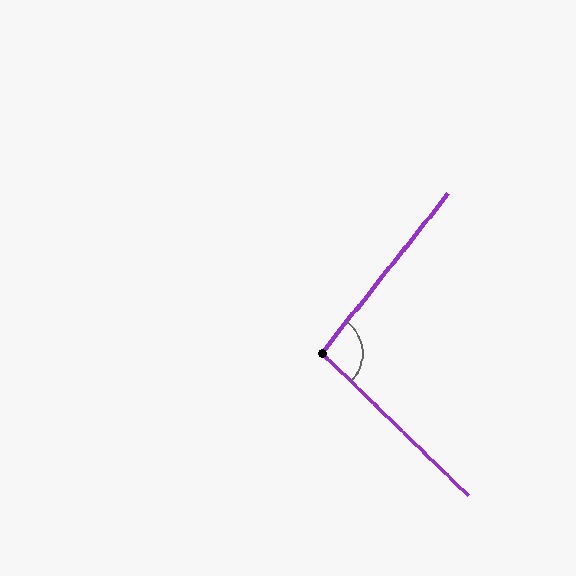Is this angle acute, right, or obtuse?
It is obtuse.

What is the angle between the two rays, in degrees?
Approximately 96 degrees.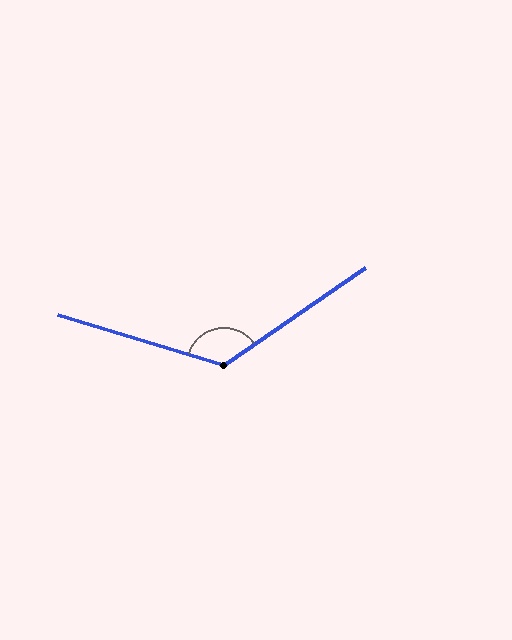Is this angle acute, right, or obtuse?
It is obtuse.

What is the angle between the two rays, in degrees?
Approximately 128 degrees.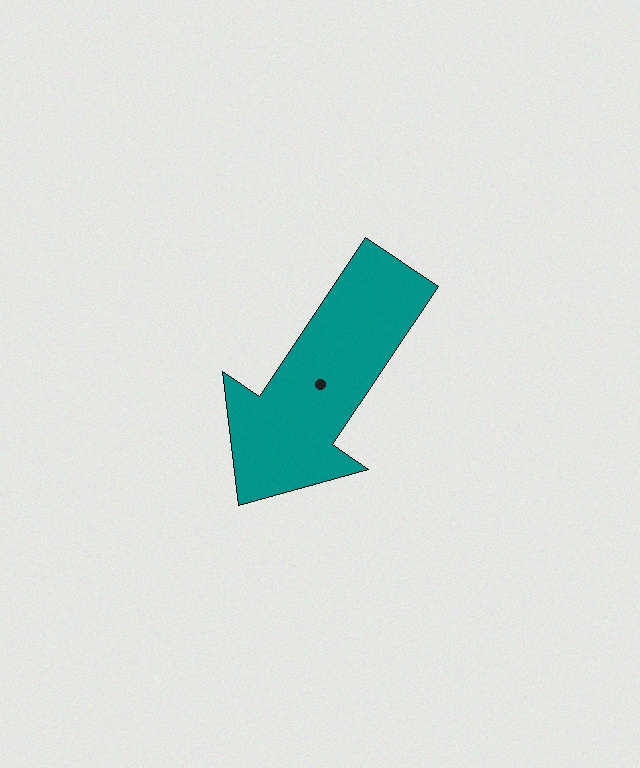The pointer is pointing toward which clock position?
Roughly 7 o'clock.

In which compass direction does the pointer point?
Southwest.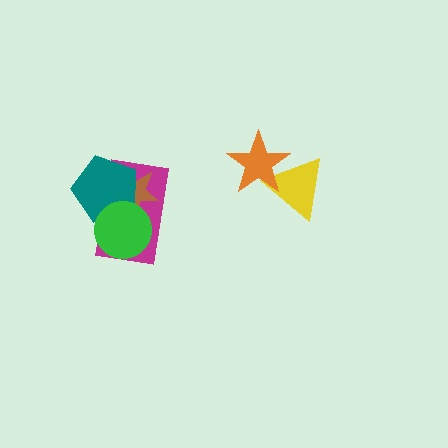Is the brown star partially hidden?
Yes, it is partially covered by another shape.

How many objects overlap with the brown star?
3 objects overlap with the brown star.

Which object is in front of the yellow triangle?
The orange star is in front of the yellow triangle.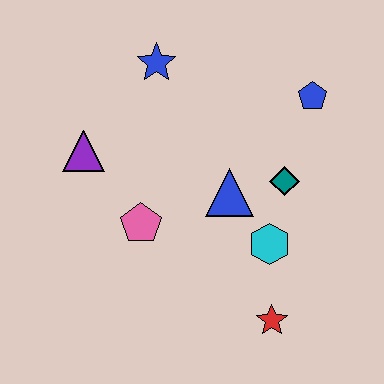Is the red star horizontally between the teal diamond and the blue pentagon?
No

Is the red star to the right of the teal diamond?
No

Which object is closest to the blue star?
The purple triangle is closest to the blue star.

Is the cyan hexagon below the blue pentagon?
Yes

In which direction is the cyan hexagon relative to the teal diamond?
The cyan hexagon is below the teal diamond.